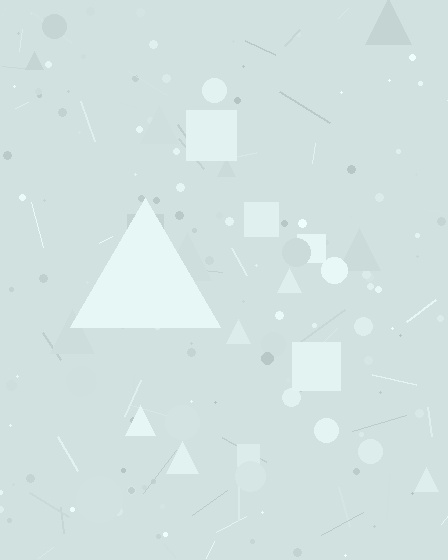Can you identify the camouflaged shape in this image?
The camouflaged shape is a triangle.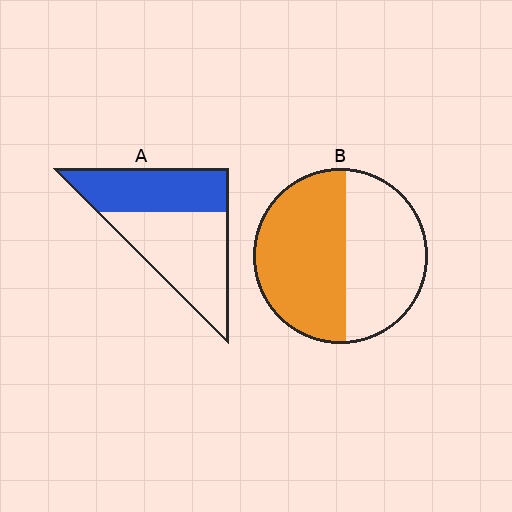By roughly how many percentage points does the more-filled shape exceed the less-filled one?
By roughly 10 percentage points (B over A).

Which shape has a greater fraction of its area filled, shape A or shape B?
Shape B.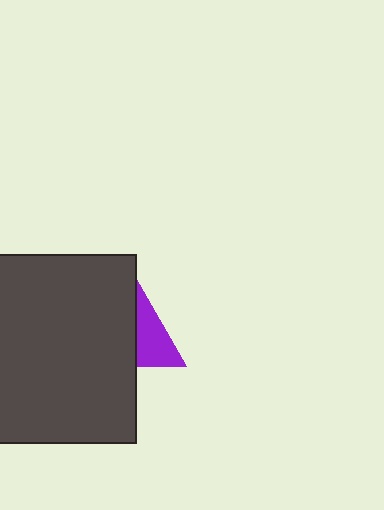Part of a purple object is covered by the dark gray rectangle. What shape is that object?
It is a triangle.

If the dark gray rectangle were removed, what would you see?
You would see the complete purple triangle.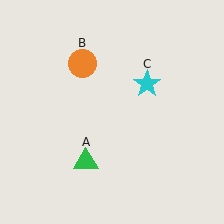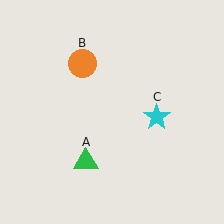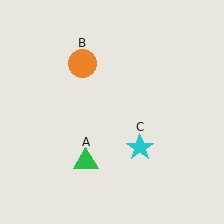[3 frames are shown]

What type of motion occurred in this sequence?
The cyan star (object C) rotated clockwise around the center of the scene.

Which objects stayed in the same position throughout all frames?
Green triangle (object A) and orange circle (object B) remained stationary.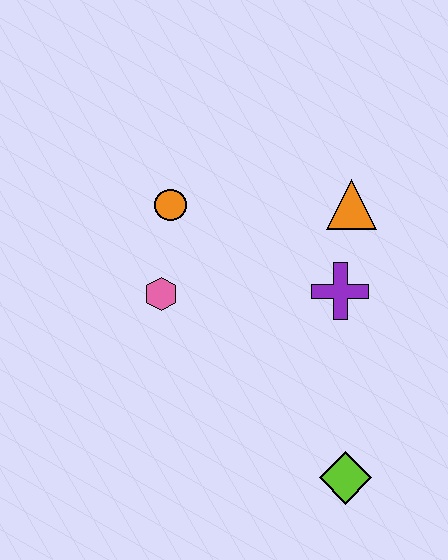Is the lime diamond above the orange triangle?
No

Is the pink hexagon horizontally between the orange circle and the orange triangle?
No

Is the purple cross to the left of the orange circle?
No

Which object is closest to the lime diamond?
The purple cross is closest to the lime diamond.